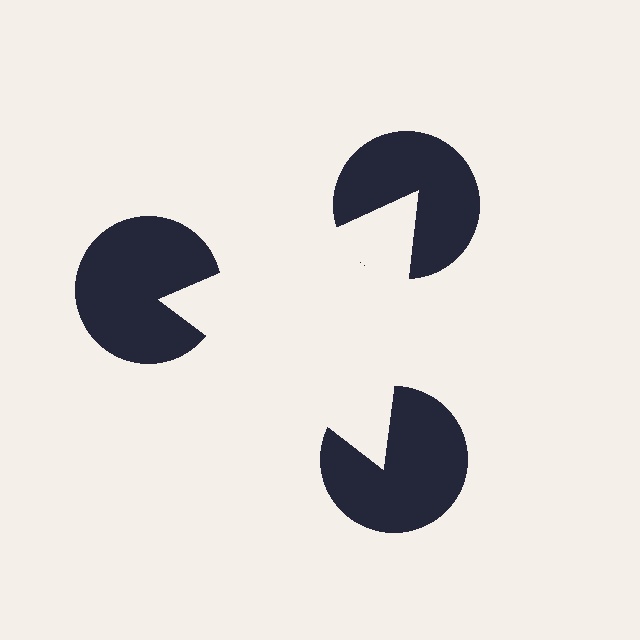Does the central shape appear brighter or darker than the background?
It typically appears slightly brighter than the background, even though no actual brightness change is drawn.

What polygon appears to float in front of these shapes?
An illusory triangle — its edges are inferred from the aligned wedge cuts in the pac-man discs, not physically drawn.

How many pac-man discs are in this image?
There are 3 — one at each vertex of the illusory triangle.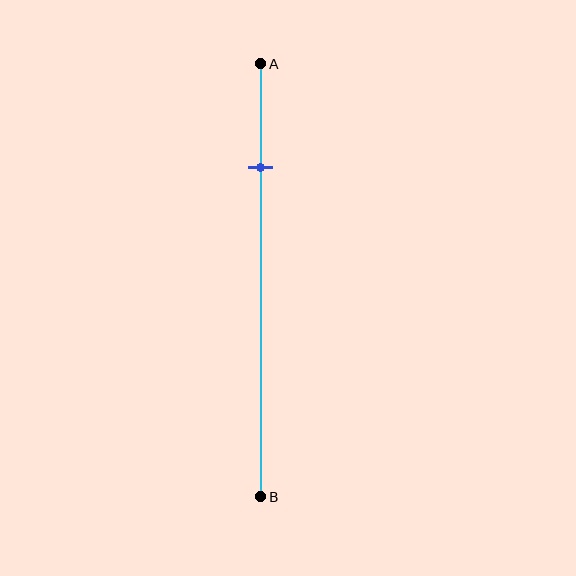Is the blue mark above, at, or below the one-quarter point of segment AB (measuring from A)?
The blue mark is approximately at the one-quarter point of segment AB.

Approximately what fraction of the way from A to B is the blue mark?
The blue mark is approximately 25% of the way from A to B.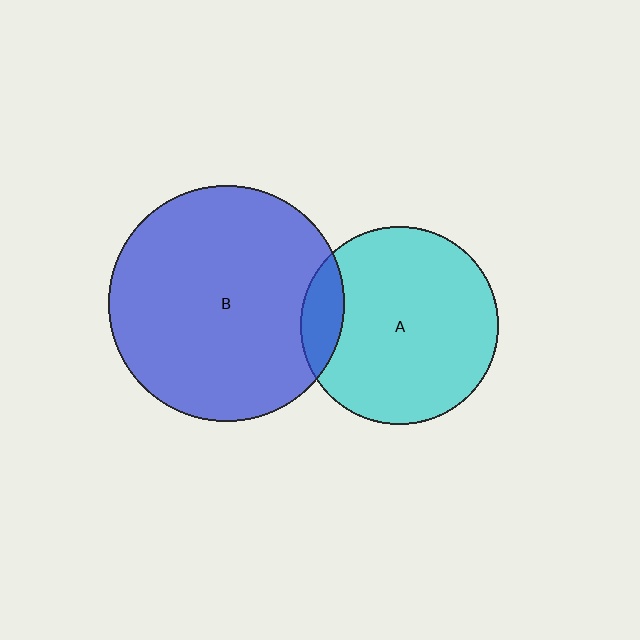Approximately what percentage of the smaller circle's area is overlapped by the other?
Approximately 10%.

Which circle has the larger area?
Circle B (blue).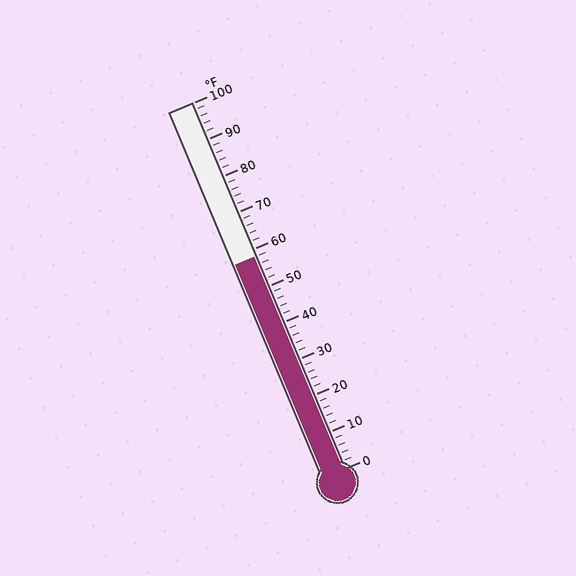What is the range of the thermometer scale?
The thermometer scale ranges from 0°F to 100°F.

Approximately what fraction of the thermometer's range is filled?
The thermometer is filled to approximately 60% of its range.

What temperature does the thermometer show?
The thermometer shows approximately 58°F.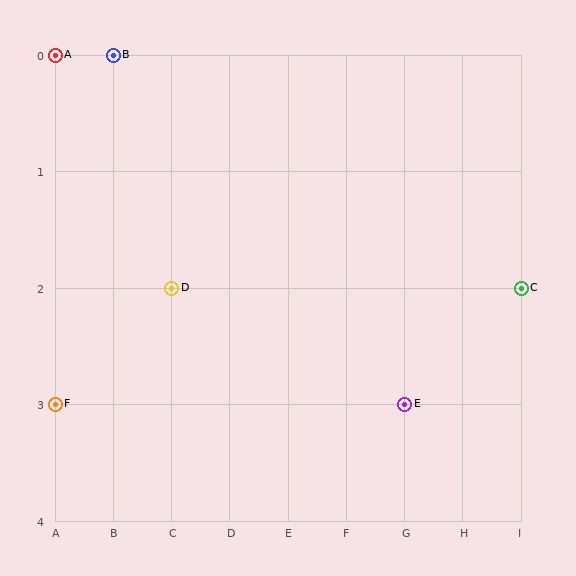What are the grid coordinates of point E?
Point E is at grid coordinates (G, 3).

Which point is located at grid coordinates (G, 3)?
Point E is at (G, 3).